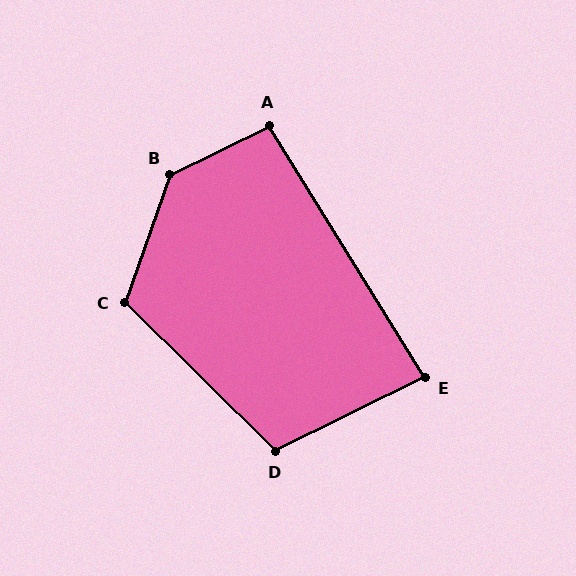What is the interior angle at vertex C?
Approximately 115 degrees (obtuse).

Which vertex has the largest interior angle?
B, at approximately 136 degrees.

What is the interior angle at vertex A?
Approximately 95 degrees (obtuse).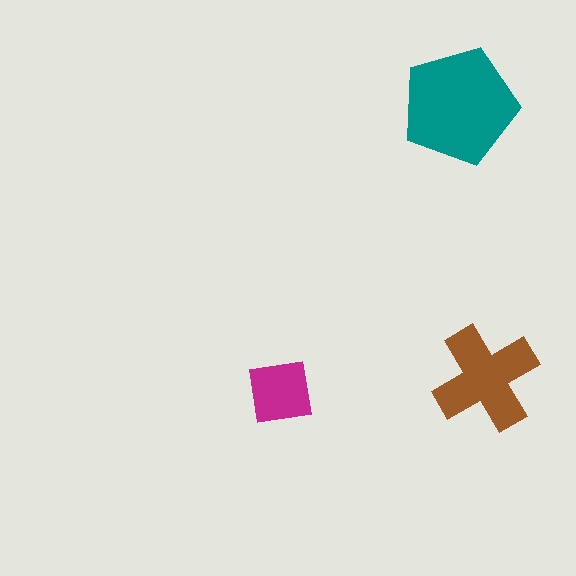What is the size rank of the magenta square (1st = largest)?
3rd.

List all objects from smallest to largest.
The magenta square, the brown cross, the teal pentagon.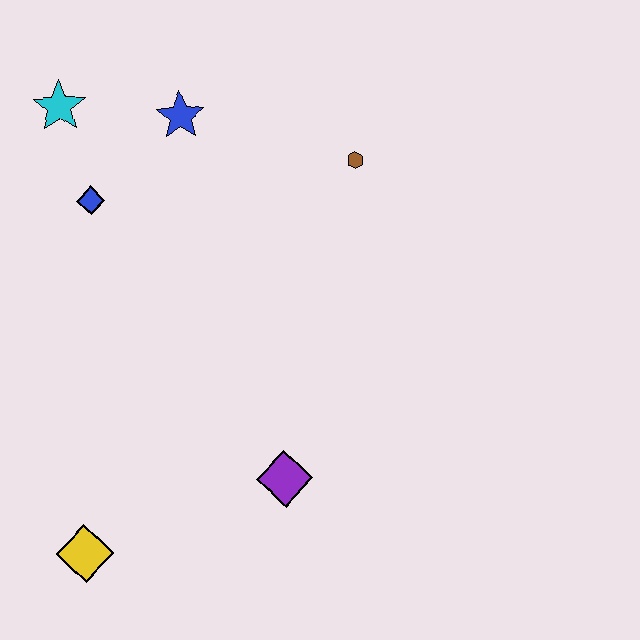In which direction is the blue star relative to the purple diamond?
The blue star is above the purple diamond.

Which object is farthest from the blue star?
The yellow diamond is farthest from the blue star.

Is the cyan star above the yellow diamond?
Yes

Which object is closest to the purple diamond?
The yellow diamond is closest to the purple diamond.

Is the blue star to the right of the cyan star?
Yes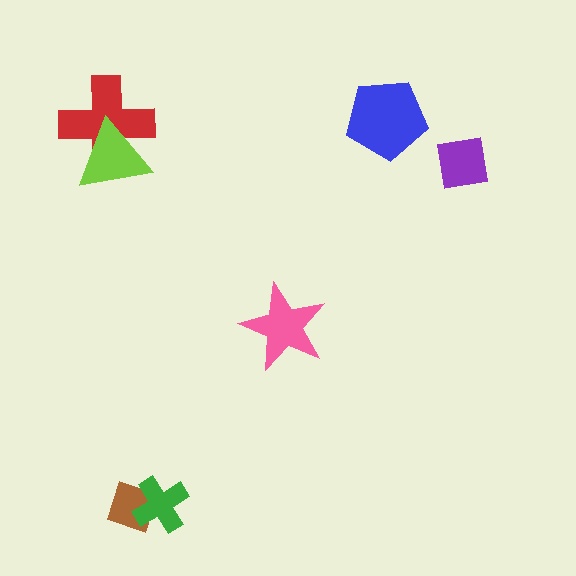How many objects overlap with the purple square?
0 objects overlap with the purple square.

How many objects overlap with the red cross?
1 object overlaps with the red cross.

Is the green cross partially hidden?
No, no other shape covers it.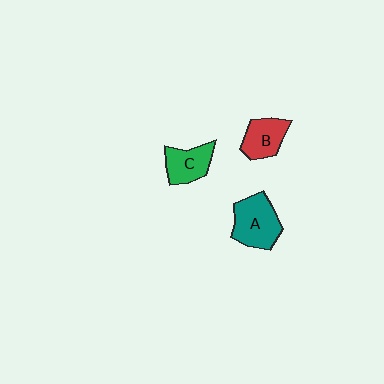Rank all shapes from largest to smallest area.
From largest to smallest: A (teal), C (green), B (red).